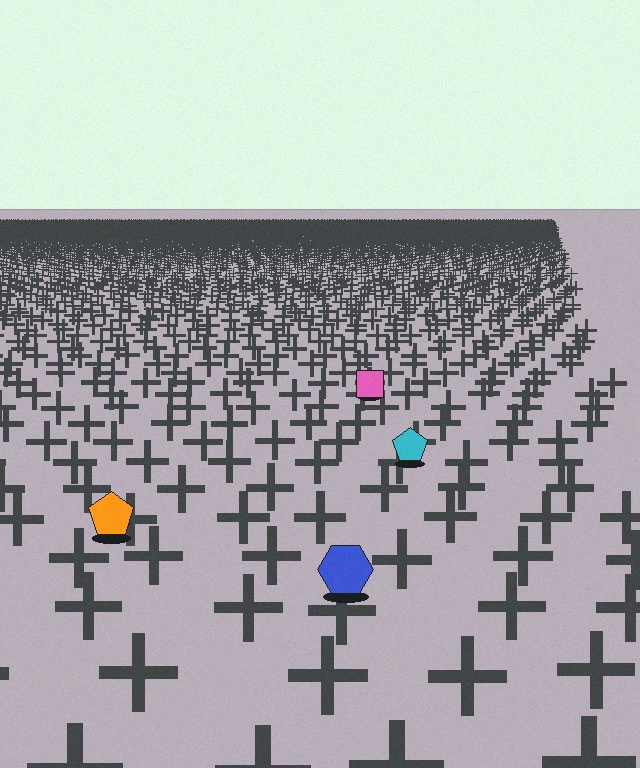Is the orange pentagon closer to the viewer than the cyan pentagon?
Yes. The orange pentagon is closer — you can tell from the texture gradient: the ground texture is coarser near it.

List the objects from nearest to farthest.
From nearest to farthest: the blue hexagon, the orange pentagon, the cyan pentagon, the pink square.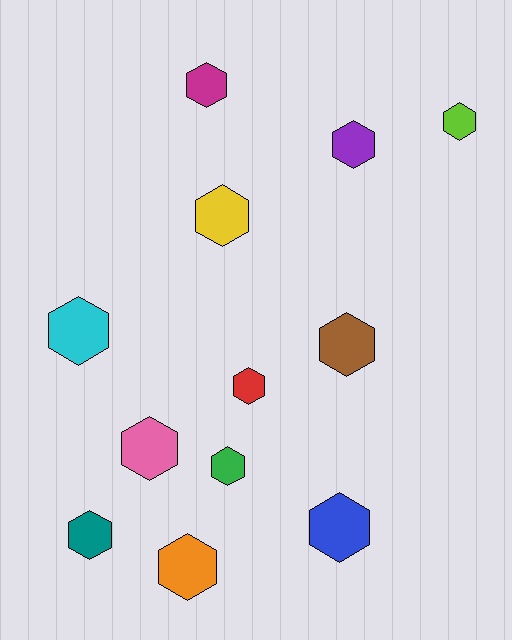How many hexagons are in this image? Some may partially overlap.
There are 12 hexagons.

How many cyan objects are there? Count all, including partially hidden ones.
There is 1 cyan object.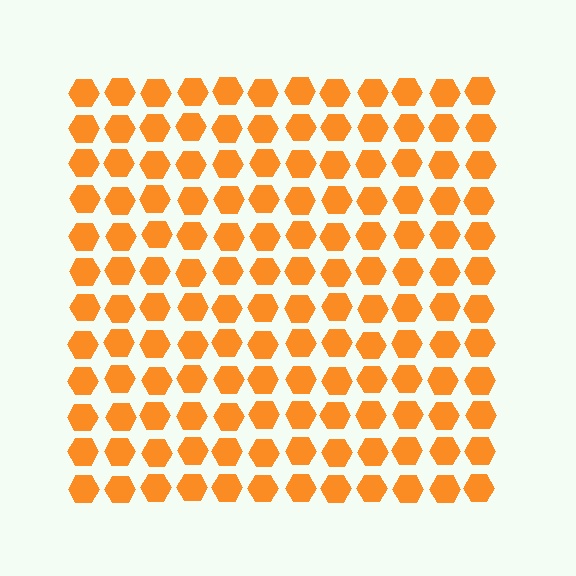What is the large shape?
The large shape is a square.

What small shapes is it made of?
It is made of small hexagons.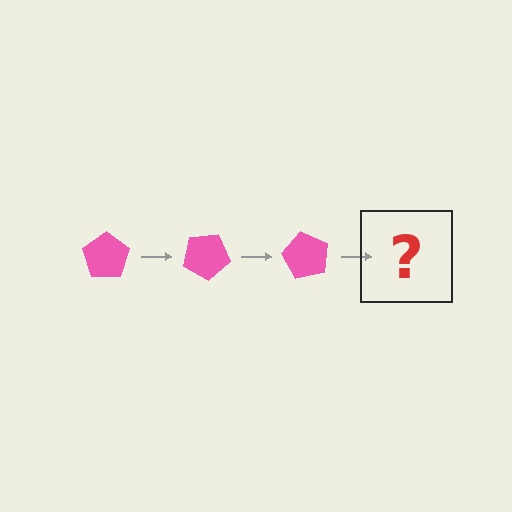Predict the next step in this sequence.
The next step is a pink pentagon rotated 90 degrees.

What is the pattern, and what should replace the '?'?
The pattern is that the pentagon rotates 30 degrees each step. The '?' should be a pink pentagon rotated 90 degrees.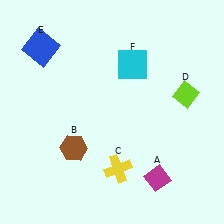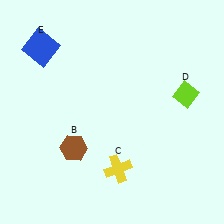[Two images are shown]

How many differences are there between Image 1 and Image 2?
There are 2 differences between the two images.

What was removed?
The magenta diamond (A), the cyan square (F) were removed in Image 2.